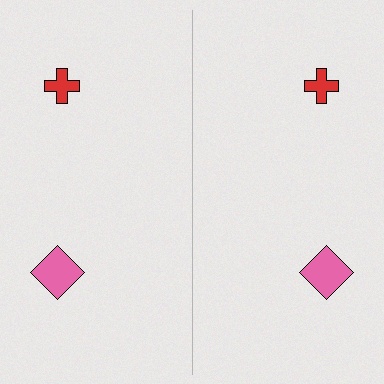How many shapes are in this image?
There are 4 shapes in this image.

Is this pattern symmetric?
Yes, this pattern has bilateral (reflection) symmetry.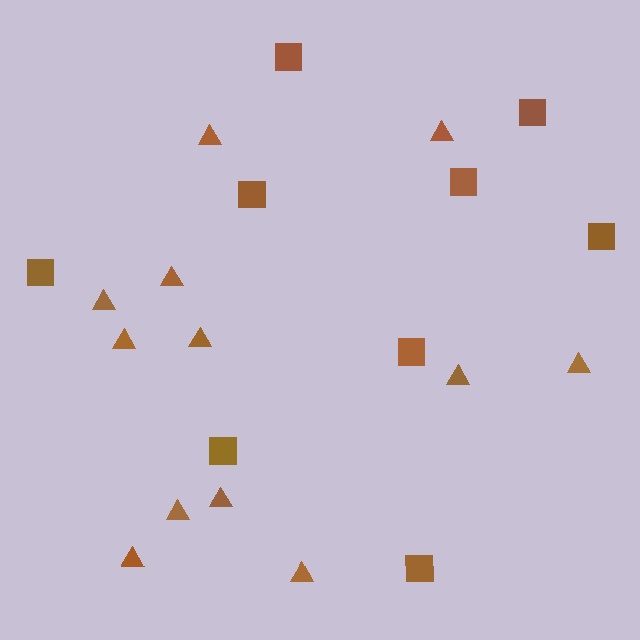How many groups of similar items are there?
There are 2 groups: one group of triangles (12) and one group of squares (9).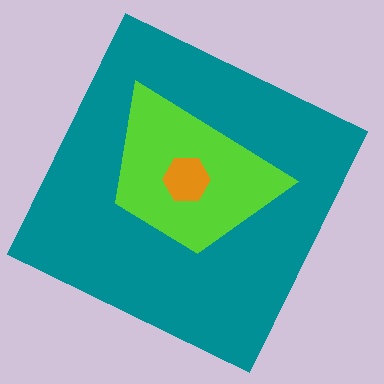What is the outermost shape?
The teal square.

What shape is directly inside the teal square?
The lime trapezoid.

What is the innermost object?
The orange hexagon.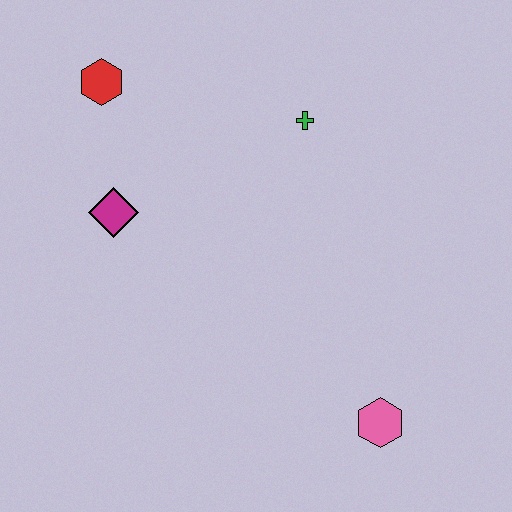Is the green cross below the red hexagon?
Yes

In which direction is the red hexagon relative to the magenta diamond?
The red hexagon is above the magenta diamond.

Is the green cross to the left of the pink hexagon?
Yes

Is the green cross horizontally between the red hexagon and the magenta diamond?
No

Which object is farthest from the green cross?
The pink hexagon is farthest from the green cross.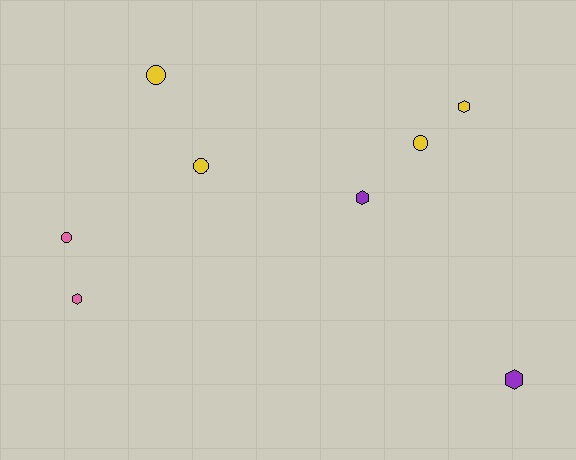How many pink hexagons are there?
There is 1 pink hexagon.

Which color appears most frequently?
Yellow, with 4 objects.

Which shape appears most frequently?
Circle, with 4 objects.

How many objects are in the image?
There are 8 objects.